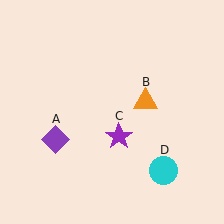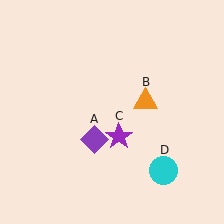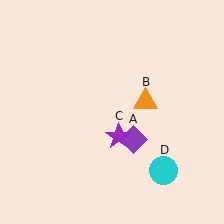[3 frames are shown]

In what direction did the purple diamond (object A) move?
The purple diamond (object A) moved right.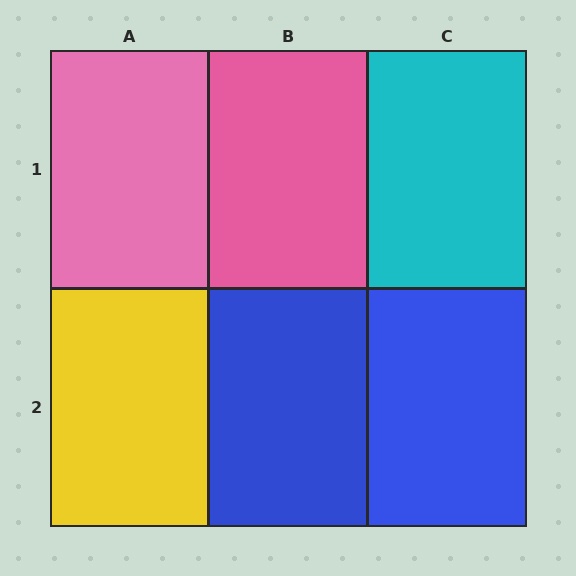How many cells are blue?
2 cells are blue.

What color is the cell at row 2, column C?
Blue.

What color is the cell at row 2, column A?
Yellow.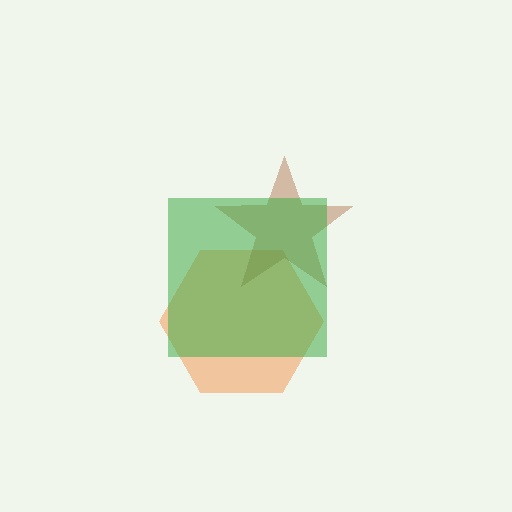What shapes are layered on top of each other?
The layered shapes are: an orange hexagon, a brown star, a green square.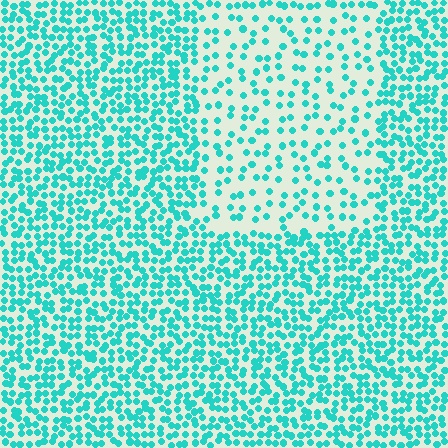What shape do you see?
I see a rectangle.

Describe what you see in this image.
The image contains small cyan elements arranged at two different densities. A rectangle-shaped region is visible where the elements are less densely packed than the surrounding area.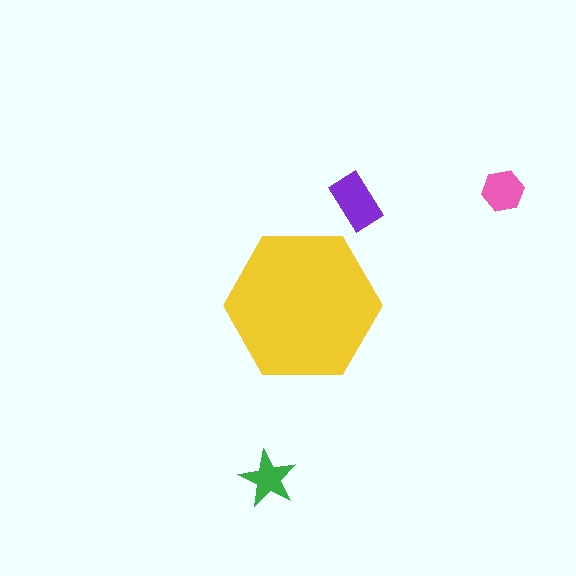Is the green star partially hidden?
No, the green star is fully visible.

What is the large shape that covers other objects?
A yellow hexagon.